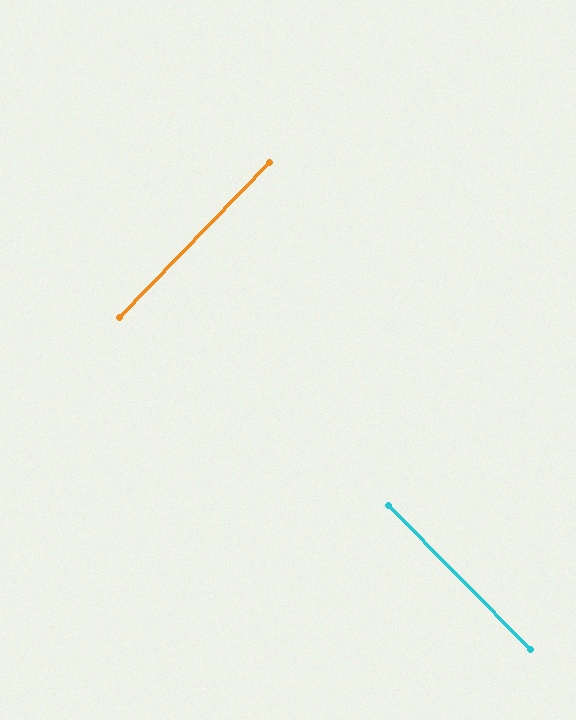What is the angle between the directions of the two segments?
Approximately 89 degrees.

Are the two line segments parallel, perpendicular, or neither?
Perpendicular — they meet at approximately 89°.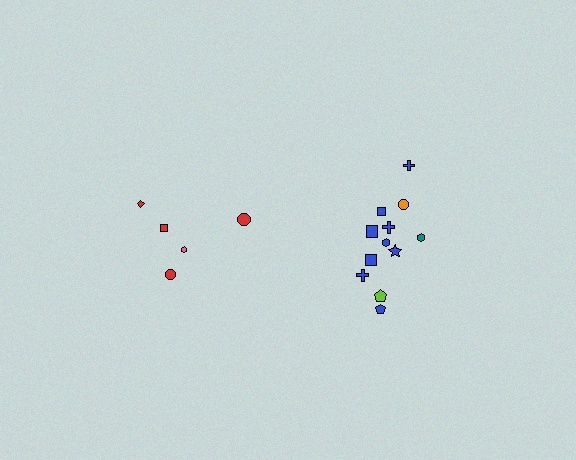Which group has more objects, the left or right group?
The right group.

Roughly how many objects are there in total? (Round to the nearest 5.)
Roughly 15 objects in total.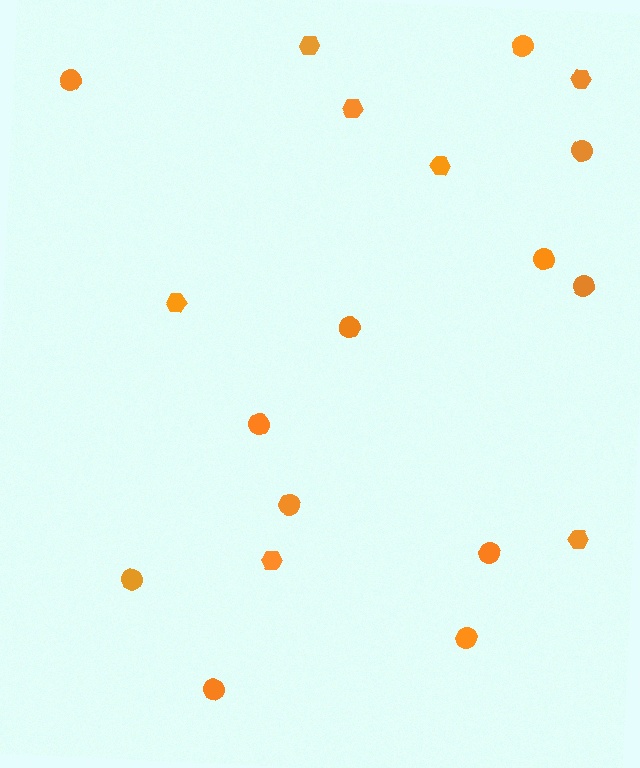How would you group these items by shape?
There are 2 groups: one group of hexagons (7) and one group of circles (12).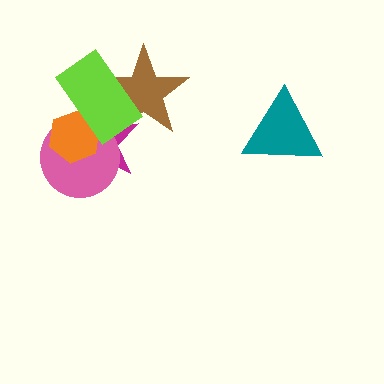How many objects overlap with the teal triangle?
0 objects overlap with the teal triangle.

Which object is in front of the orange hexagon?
The lime rectangle is in front of the orange hexagon.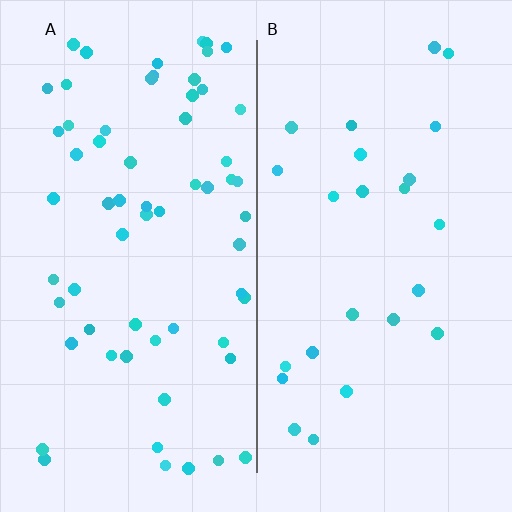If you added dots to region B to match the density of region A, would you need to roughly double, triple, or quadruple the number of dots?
Approximately triple.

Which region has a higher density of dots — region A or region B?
A (the left).